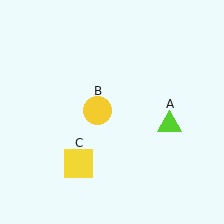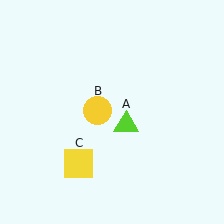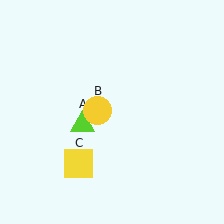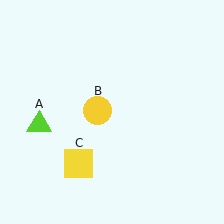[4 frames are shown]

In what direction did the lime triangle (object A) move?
The lime triangle (object A) moved left.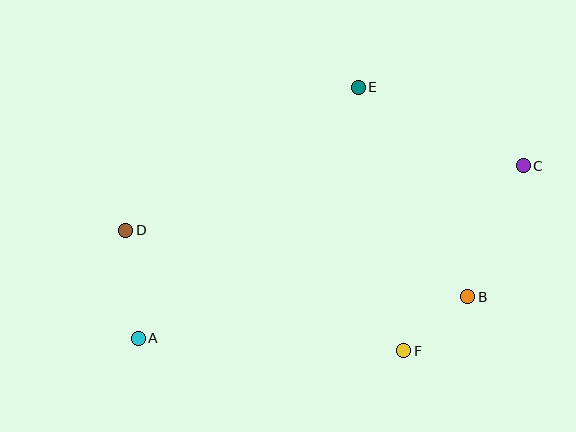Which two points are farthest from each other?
Points A and C are farthest from each other.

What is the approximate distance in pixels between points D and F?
The distance between D and F is approximately 303 pixels.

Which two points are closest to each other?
Points B and F are closest to each other.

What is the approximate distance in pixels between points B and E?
The distance between B and E is approximately 237 pixels.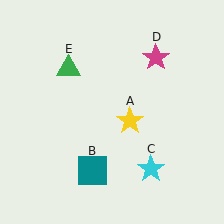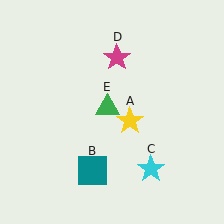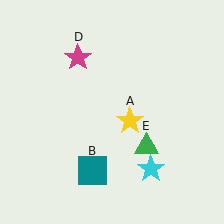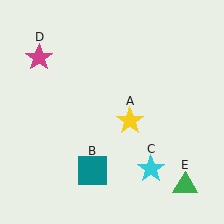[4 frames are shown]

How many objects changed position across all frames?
2 objects changed position: magenta star (object D), green triangle (object E).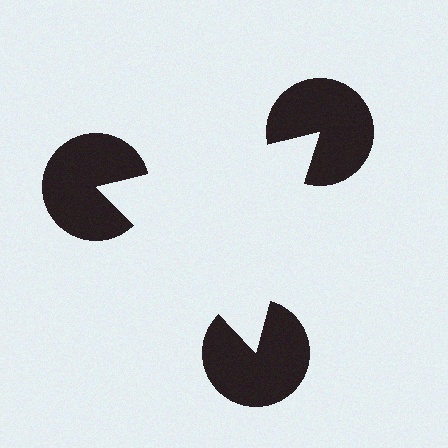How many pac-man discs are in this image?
There are 3 — one at each vertex of the illusory triangle.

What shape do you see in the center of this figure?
An illusory triangle — its edges are inferred from the aligned wedge cuts in the pac-man discs, not physically drawn.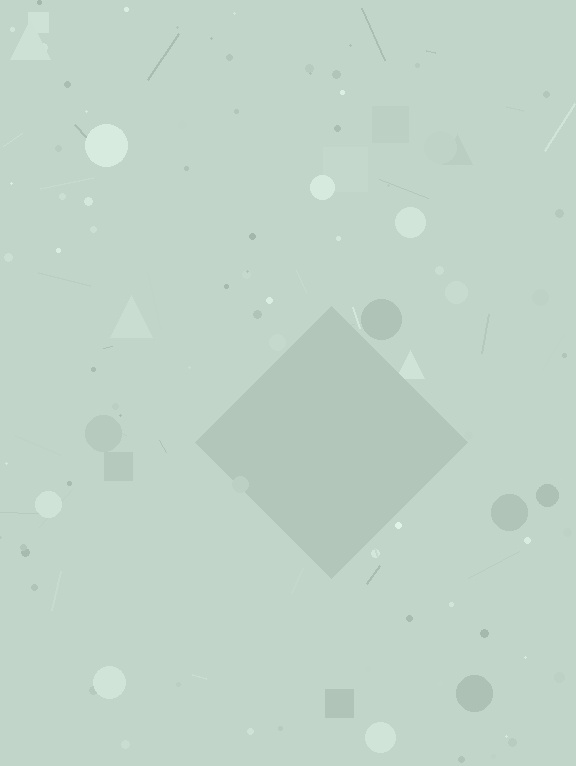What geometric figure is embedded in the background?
A diamond is embedded in the background.